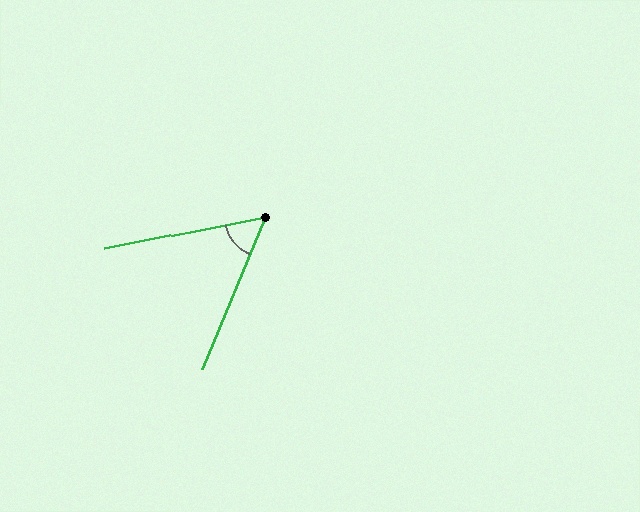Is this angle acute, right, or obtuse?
It is acute.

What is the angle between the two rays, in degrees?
Approximately 56 degrees.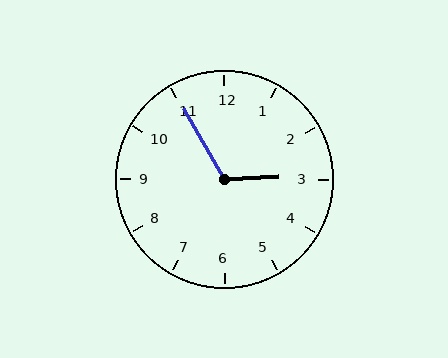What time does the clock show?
2:55.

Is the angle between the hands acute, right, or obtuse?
It is obtuse.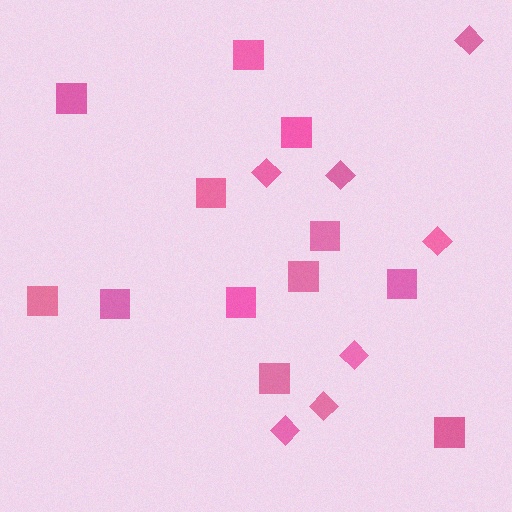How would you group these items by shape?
There are 2 groups: one group of diamonds (7) and one group of squares (12).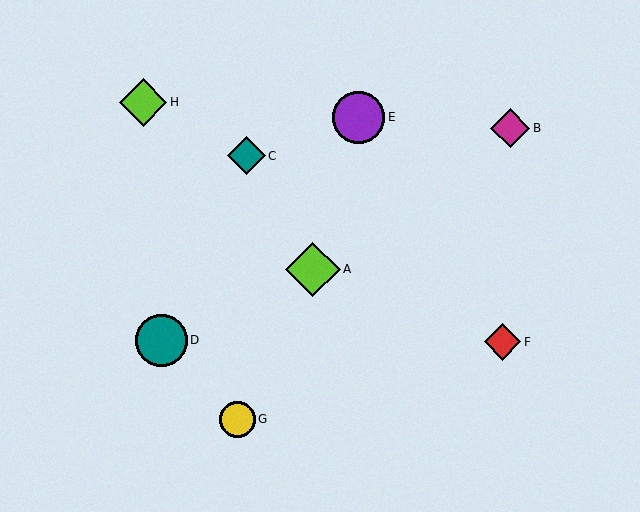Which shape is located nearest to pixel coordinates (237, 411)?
The yellow circle (labeled G) at (237, 419) is nearest to that location.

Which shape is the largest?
The lime diamond (labeled A) is the largest.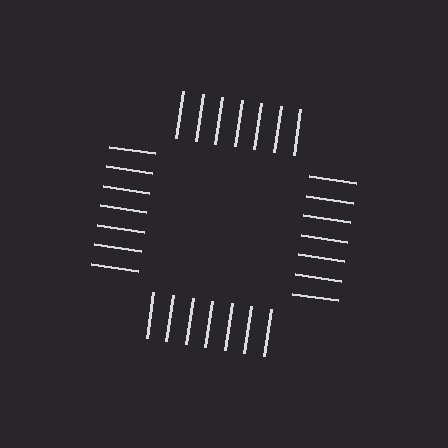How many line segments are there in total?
28 — 7 along each of the 4 edges.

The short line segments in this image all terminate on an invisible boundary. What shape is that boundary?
An illusory square — the line segments terminate on its edges but no continuous stroke is drawn.